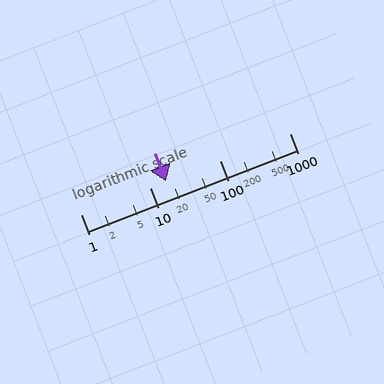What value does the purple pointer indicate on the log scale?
The pointer indicates approximately 17.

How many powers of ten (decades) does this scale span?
The scale spans 3 decades, from 1 to 1000.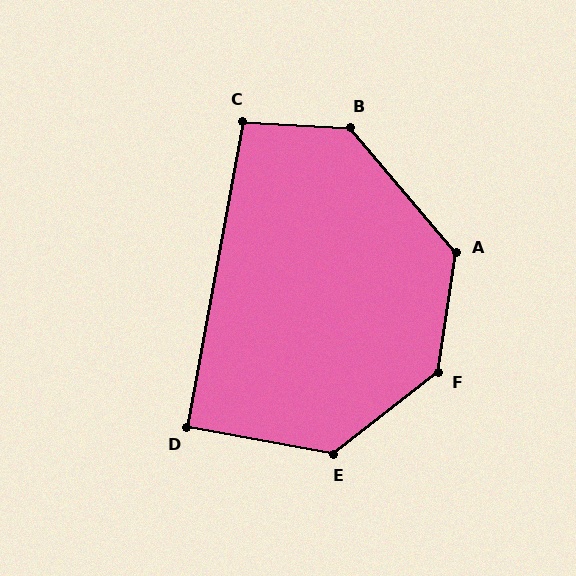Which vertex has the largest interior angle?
F, at approximately 137 degrees.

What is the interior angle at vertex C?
Approximately 97 degrees (obtuse).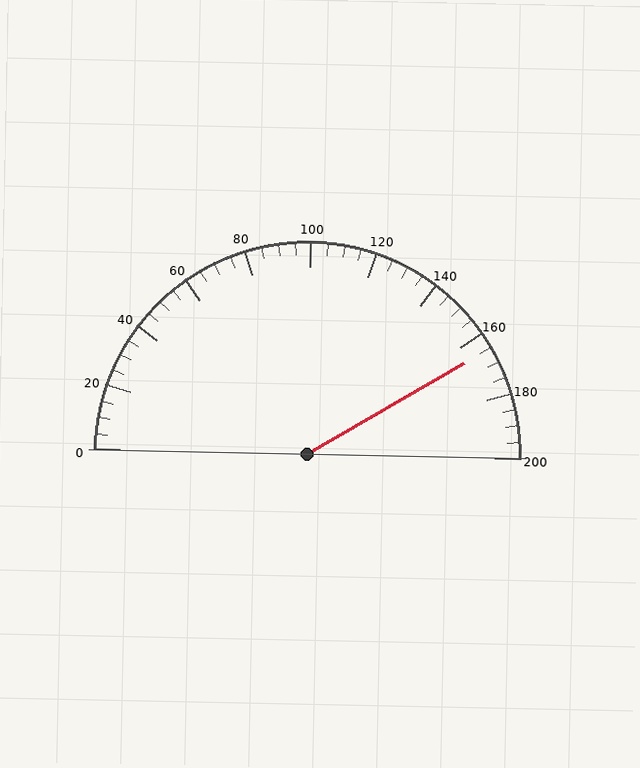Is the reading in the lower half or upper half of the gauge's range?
The reading is in the upper half of the range (0 to 200).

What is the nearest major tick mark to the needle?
The nearest major tick mark is 160.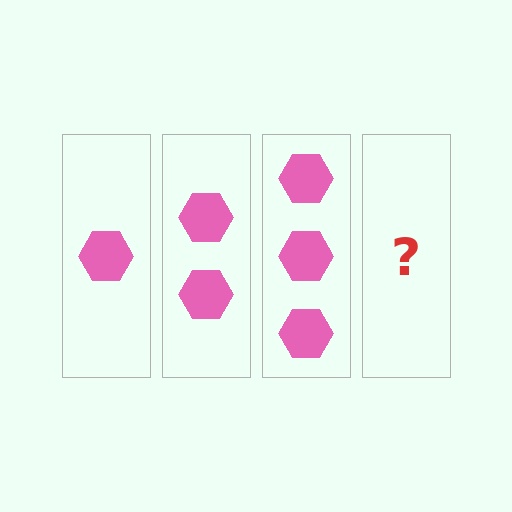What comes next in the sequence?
The next element should be 4 hexagons.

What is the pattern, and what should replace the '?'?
The pattern is that each step adds one more hexagon. The '?' should be 4 hexagons.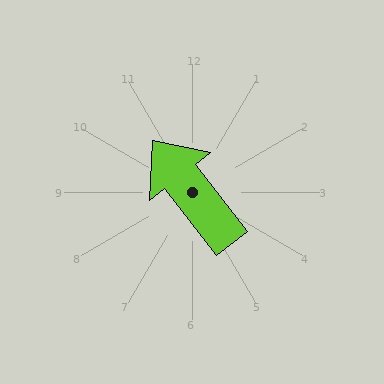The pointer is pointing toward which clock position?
Roughly 11 o'clock.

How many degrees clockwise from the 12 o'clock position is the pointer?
Approximately 322 degrees.